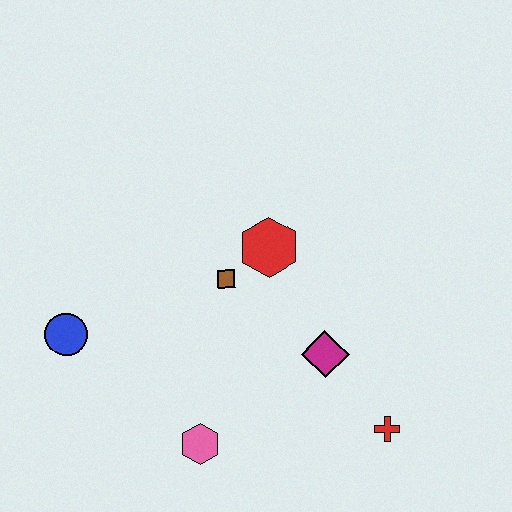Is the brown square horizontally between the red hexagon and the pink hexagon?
Yes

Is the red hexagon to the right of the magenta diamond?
No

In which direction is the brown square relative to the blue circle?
The brown square is to the right of the blue circle.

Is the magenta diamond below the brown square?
Yes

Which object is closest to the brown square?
The red hexagon is closest to the brown square.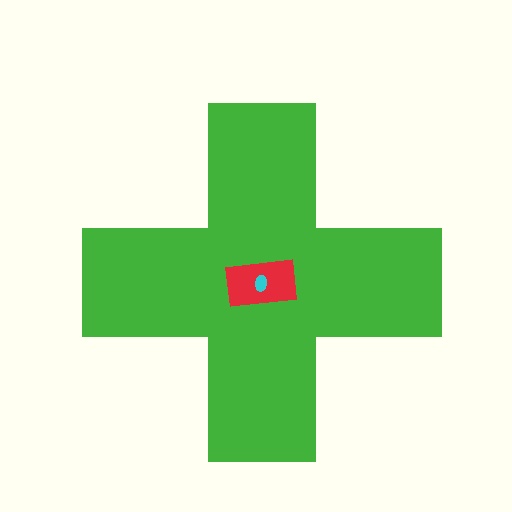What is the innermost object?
The cyan ellipse.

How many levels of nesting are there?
3.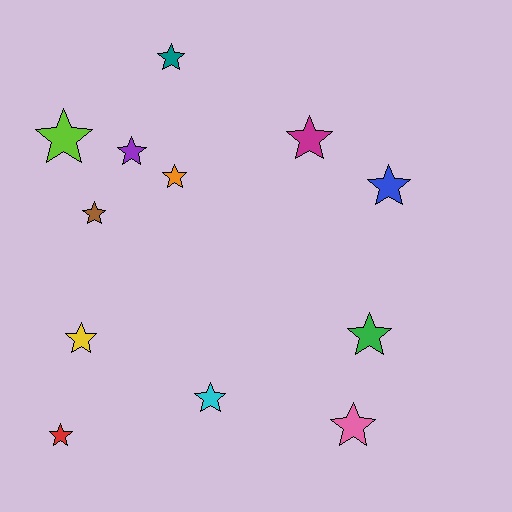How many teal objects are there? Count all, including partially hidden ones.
There is 1 teal object.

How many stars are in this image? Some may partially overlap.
There are 12 stars.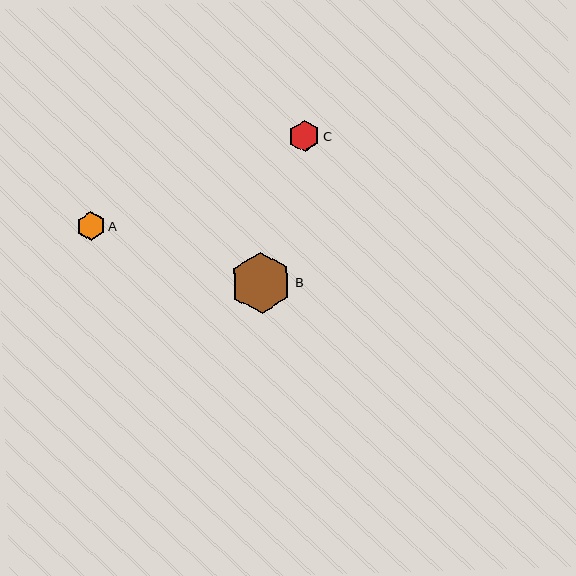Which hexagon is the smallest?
Hexagon A is the smallest with a size of approximately 29 pixels.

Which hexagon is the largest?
Hexagon B is the largest with a size of approximately 61 pixels.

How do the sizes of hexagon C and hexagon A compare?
Hexagon C and hexagon A are approximately the same size.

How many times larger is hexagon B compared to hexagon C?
Hexagon B is approximately 2.0 times the size of hexagon C.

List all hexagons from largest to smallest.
From largest to smallest: B, C, A.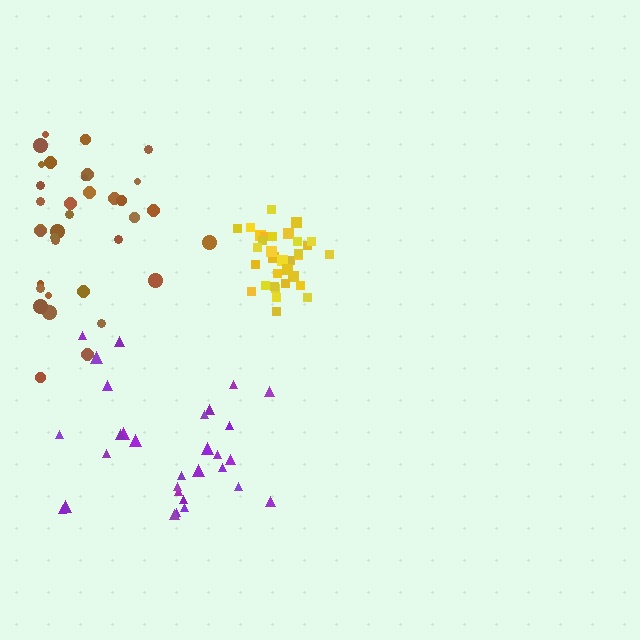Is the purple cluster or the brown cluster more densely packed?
Purple.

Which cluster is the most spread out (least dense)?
Brown.